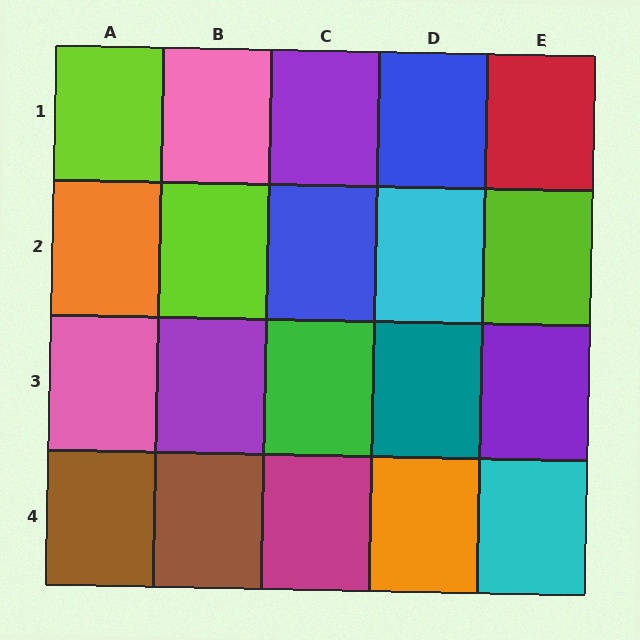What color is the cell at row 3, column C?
Green.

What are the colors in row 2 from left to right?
Orange, lime, blue, cyan, lime.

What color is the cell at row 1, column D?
Blue.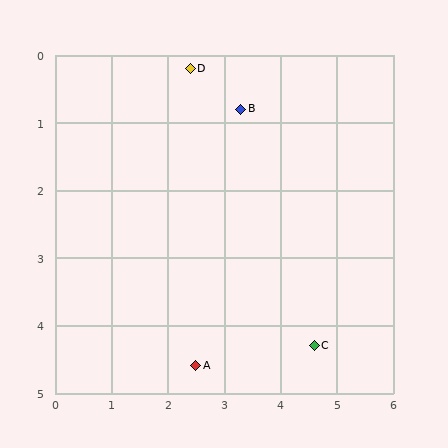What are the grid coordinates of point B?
Point B is at approximately (3.3, 0.8).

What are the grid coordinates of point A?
Point A is at approximately (2.5, 4.6).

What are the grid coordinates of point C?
Point C is at approximately (4.6, 4.3).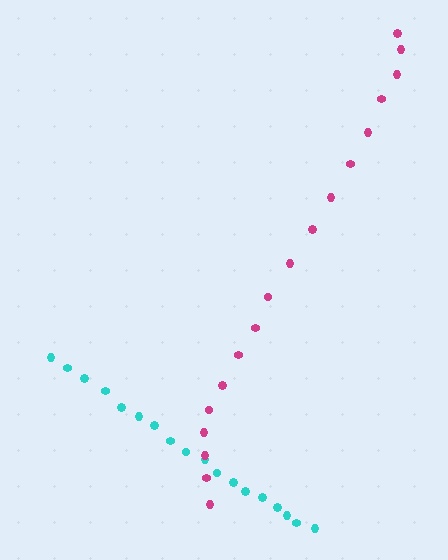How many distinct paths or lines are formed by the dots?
There are 2 distinct paths.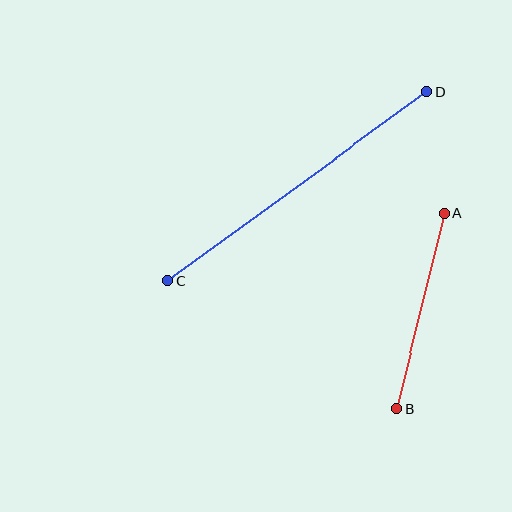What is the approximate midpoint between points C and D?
The midpoint is at approximately (297, 187) pixels.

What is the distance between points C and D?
The distance is approximately 321 pixels.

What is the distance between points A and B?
The distance is approximately 201 pixels.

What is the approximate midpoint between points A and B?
The midpoint is at approximately (420, 311) pixels.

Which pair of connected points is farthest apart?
Points C and D are farthest apart.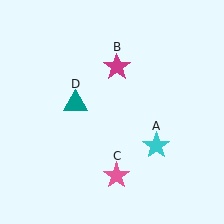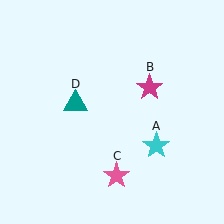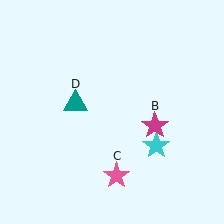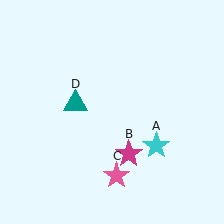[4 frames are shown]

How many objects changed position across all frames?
1 object changed position: magenta star (object B).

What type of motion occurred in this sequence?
The magenta star (object B) rotated clockwise around the center of the scene.